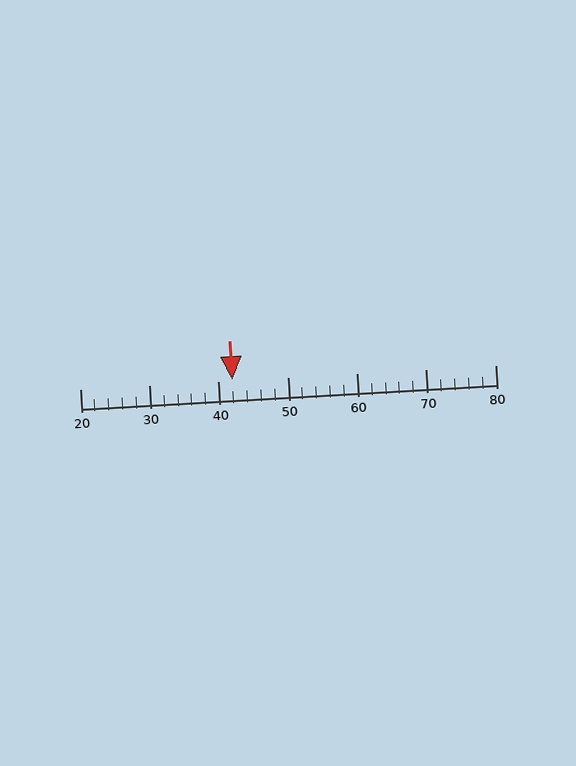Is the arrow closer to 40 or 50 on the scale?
The arrow is closer to 40.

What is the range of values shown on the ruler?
The ruler shows values from 20 to 80.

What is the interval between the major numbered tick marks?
The major tick marks are spaced 10 units apart.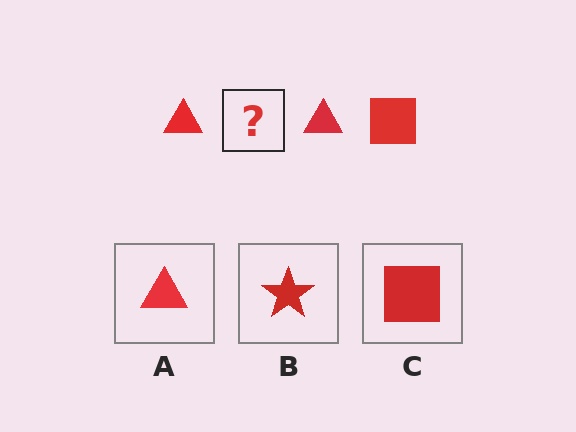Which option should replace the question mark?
Option C.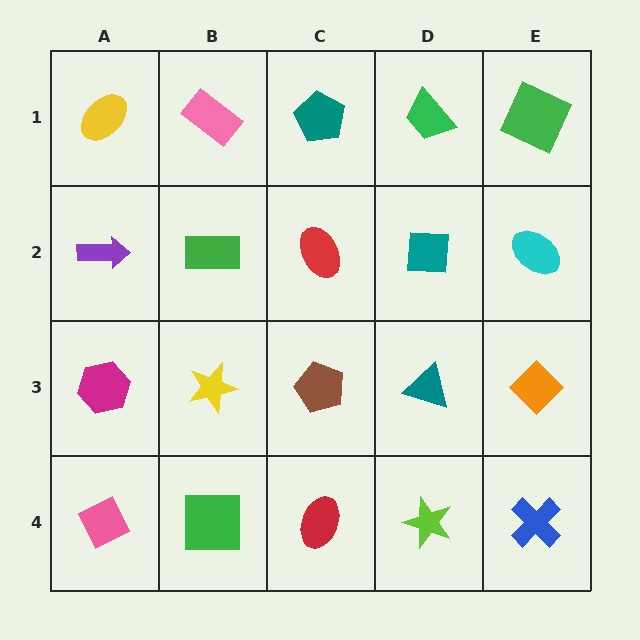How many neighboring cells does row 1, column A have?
2.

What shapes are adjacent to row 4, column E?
An orange diamond (row 3, column E), a lime star (row 4, column D).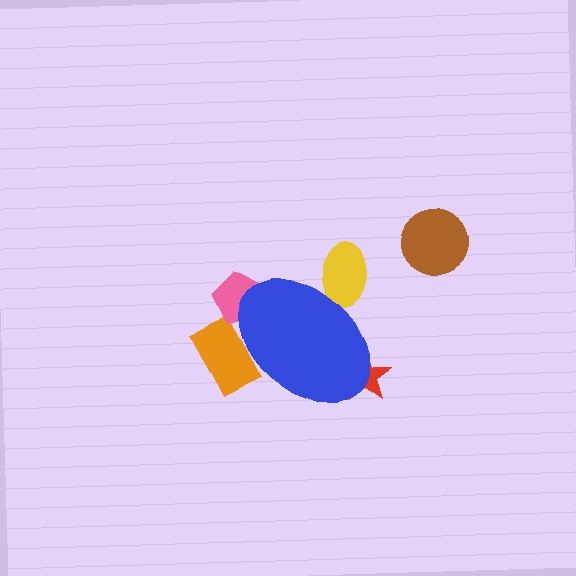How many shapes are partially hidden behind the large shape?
4 shapes are partially hidden.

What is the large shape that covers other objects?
A blue ellipse.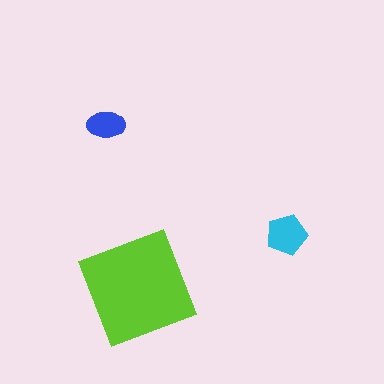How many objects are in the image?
There are 3 objects in the image.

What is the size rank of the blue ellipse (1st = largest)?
3rd.